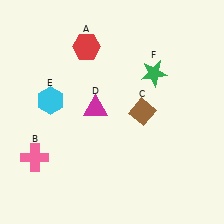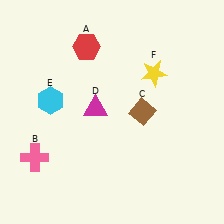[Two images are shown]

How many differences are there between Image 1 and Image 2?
There is 1 difference between the two images.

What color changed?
The star (F) changed from green in Image 1 to yellow in Image 2.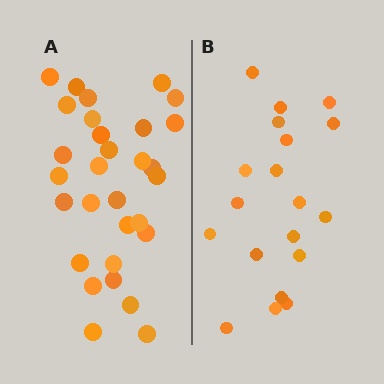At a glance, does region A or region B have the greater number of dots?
Region A (the left region) has more dots.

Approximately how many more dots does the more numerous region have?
Region A has roughly 12 or so more dots than region B.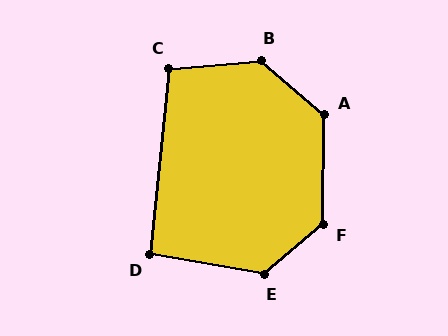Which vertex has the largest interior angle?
B, at approximately 135 degrees.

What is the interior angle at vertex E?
Approximately 130 degrees (obtuse).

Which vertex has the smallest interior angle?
D, at approximately 94 degrees.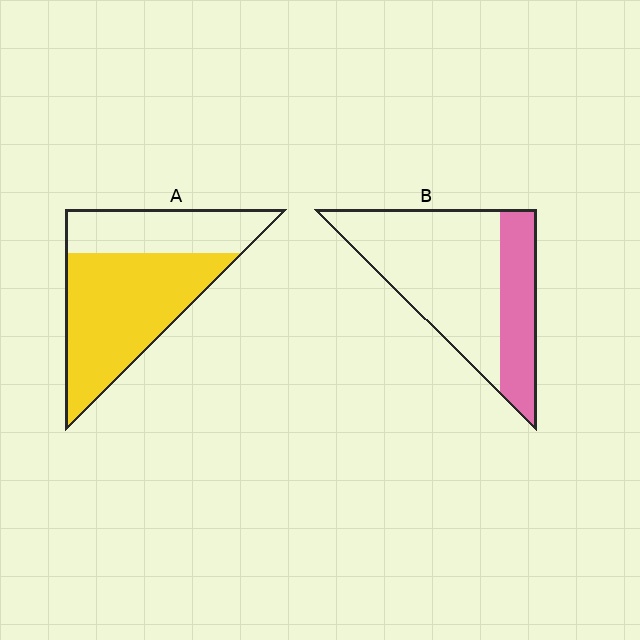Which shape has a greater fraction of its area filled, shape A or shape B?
Shape A.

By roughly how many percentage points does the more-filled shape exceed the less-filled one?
By roughly 35 percentage points (A over B).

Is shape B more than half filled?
No.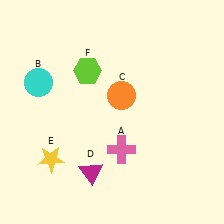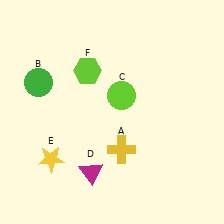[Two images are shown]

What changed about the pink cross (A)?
In Image 1, A is pink. In Image 2, it changed to yellow.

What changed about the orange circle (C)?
In Image 1, C is orange. In Image 2, it changed to lime.